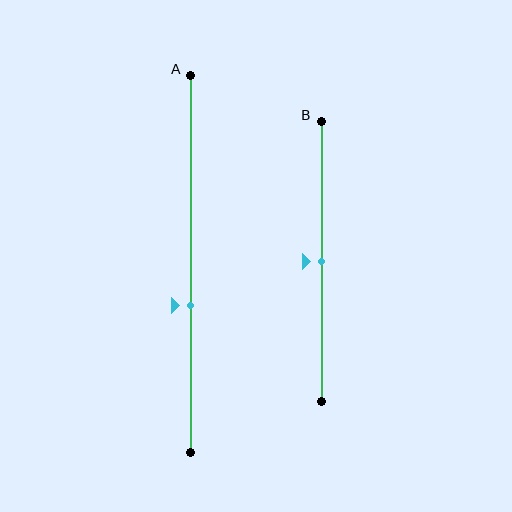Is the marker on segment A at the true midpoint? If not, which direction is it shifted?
No, the marker on segment A is shifted downward by about 11% of the segment length.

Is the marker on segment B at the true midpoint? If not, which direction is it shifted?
Yes, the marker on segment B is at the true midpoint.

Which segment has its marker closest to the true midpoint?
Segment B has its marker closest to the true midpoint.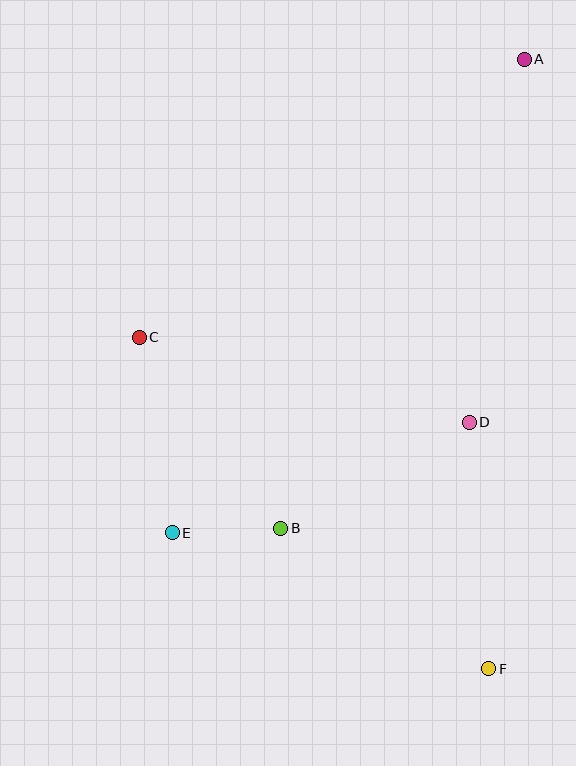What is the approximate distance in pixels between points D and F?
The distance between D and F is approximately 247 pixels.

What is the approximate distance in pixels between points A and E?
The distance between A and E is approximately 590 pixels.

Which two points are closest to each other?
Points B and E are closest to each other.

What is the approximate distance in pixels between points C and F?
The distance between C and F is approximately 482 pixels.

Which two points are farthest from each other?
Points A and F are farthest from each other.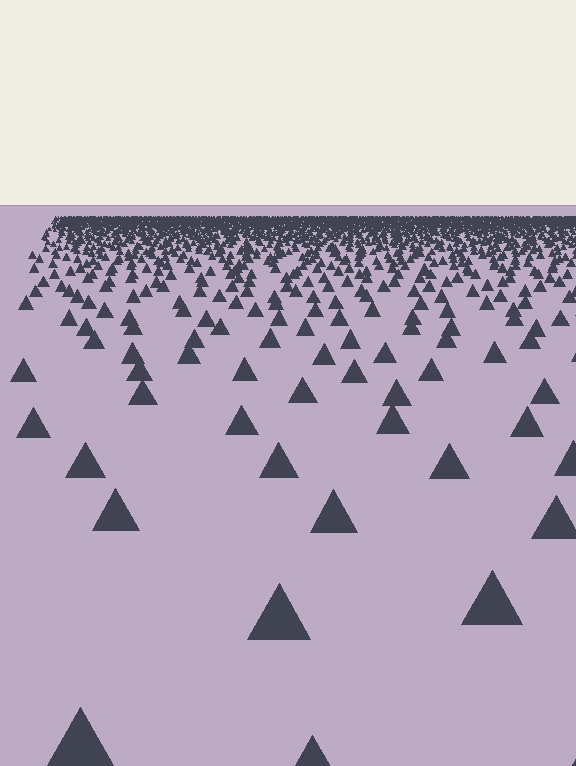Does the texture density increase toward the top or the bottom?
Density increases toward the top.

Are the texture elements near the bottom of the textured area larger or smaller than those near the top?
Larger. Near the bottom, elements are closer to the viewer and appear at a bigger on-screen size.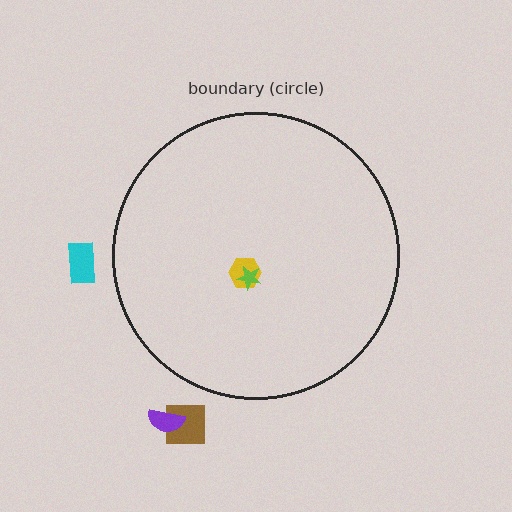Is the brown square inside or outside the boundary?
Outside.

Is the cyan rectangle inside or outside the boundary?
Outside.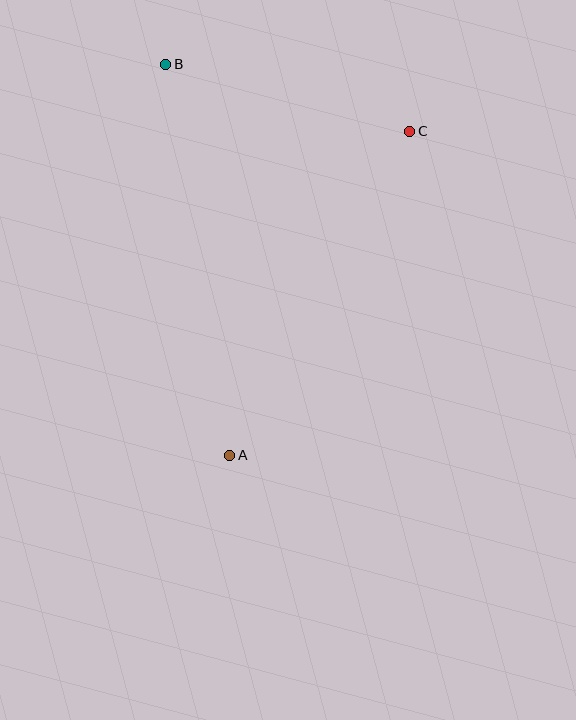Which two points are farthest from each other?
Points A and B are farthest from each other.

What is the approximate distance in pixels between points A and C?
The distance between A and C is approximately 370 pixels.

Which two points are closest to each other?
Points B and C are closest to each other.